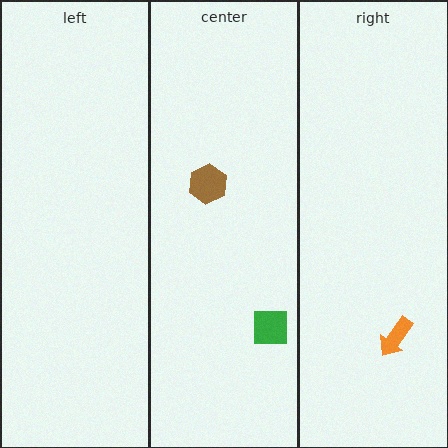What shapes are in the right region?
The orange arrow.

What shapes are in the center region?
The brown hexagon, the green square.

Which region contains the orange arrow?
The right region.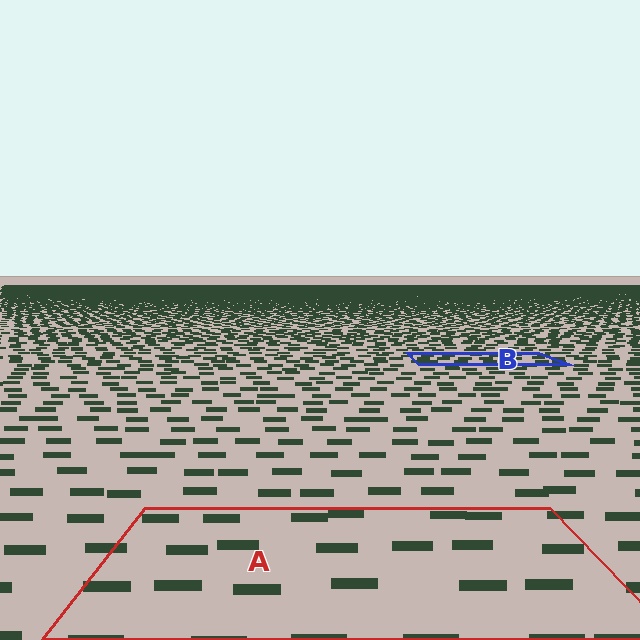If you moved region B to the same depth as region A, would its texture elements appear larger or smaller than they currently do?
They would appear larger. At a closer depth, the same texture elements are projected at a bigger on-screen size.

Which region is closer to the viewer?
Region A is closer. The texture elements there are larger and more spread out.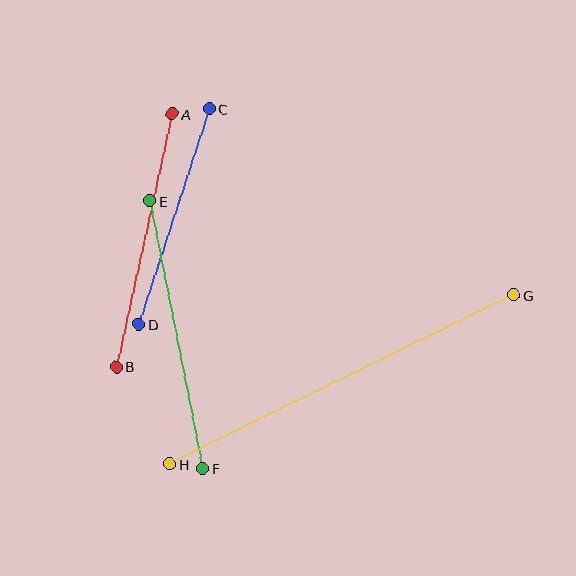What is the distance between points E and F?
The distance is approximately 273 pixels.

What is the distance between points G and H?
The distance is approximately 383 pixels.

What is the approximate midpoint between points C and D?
The midpoint is at approximately (174, 217) pixels.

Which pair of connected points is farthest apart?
Points G and H are farthest apart.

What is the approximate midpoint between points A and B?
The midpoint is at approximately (144, 240) pixels.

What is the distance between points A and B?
The distance is approximately 259 pixels.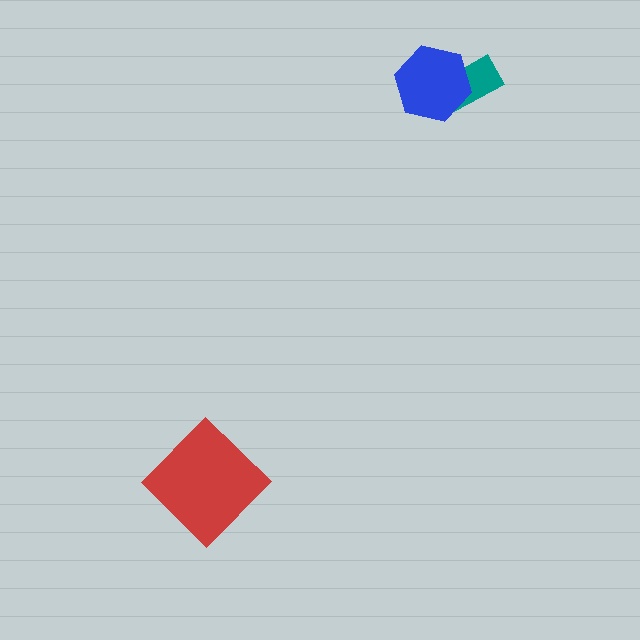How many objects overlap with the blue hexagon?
1 object overlaps with the blue hexagon.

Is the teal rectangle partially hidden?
Yes, it is partially covered by another shape.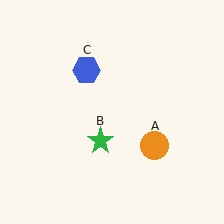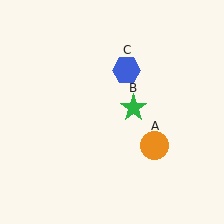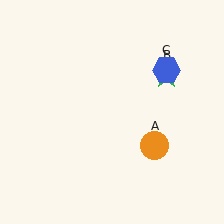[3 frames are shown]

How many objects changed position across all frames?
2 objects changed position: green star (object B), blue hexagon (object C).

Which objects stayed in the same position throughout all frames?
Orange circle (object A) remained stationary.